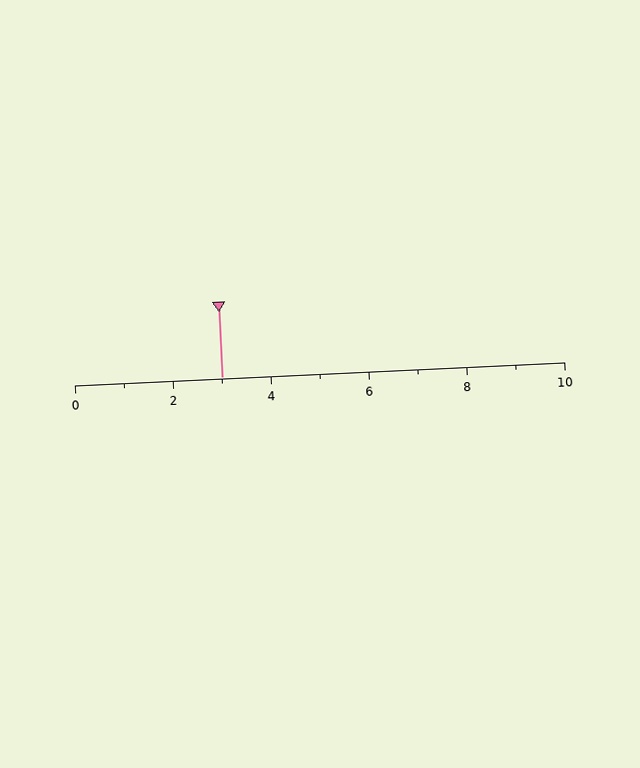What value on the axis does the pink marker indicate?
The marker indicates approximately 3.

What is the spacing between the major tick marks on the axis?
The major ticks are spaced 2 apart.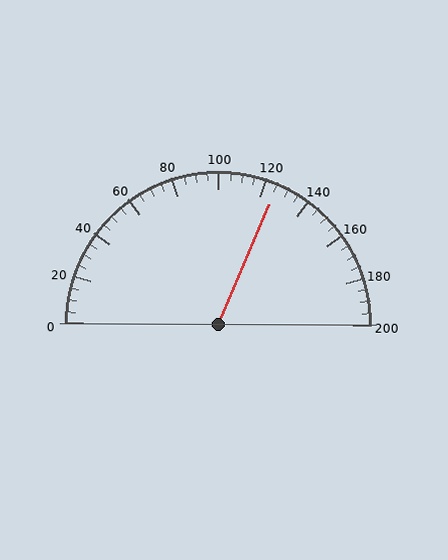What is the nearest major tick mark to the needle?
The nearest major tick mark is 120.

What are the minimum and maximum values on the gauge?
The gauge ranges from 0 to 200.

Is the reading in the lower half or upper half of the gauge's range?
The reading is in the upper half of the range (0 to 200).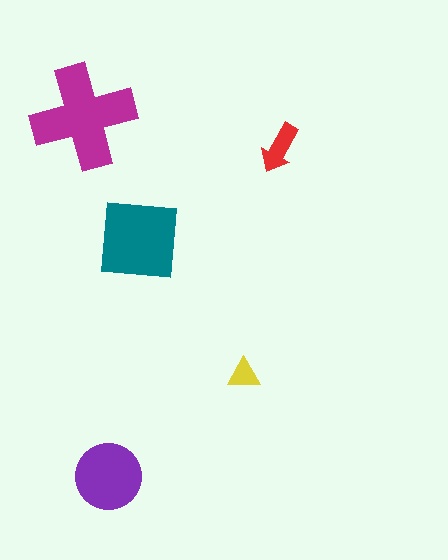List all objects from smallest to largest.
The yellow triangle, the red arrow, the purple circle, the teal square, the magenta cross.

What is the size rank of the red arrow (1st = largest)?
4th.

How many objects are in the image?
There are 5 objects in the image.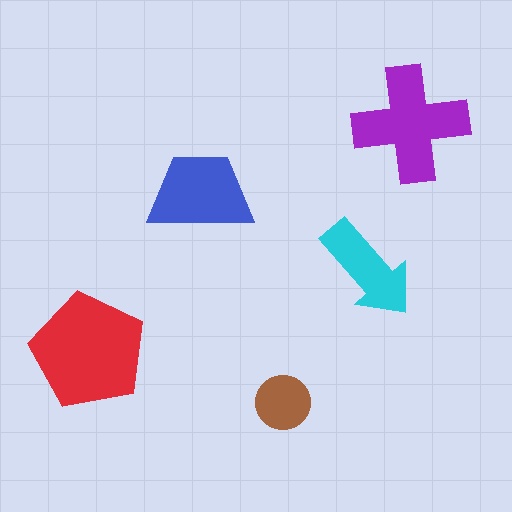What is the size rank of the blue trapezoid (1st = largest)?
3rd.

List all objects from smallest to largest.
The brown circle, the cyan arrow, the blue trapezoid, the purple cross, the red pentagon.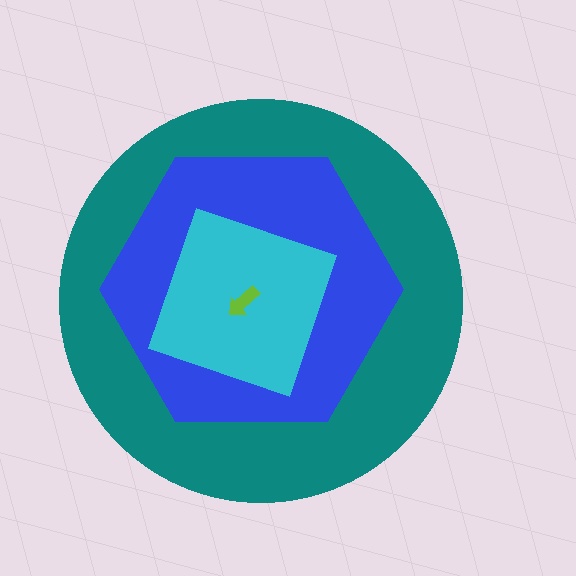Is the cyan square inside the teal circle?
Yes.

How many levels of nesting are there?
4.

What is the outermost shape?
The teal circle.